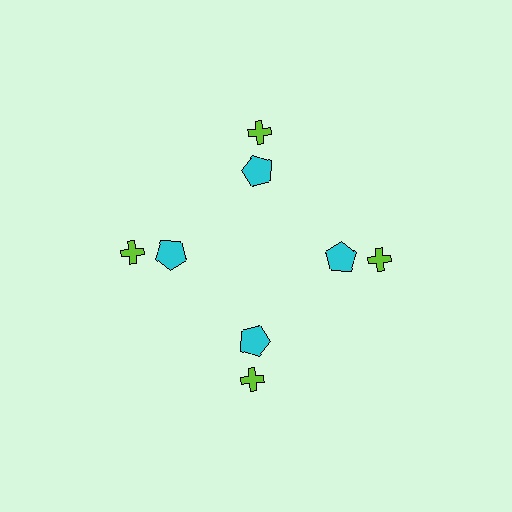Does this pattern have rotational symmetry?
Yes, this pattern has 4-fold rotational symmetry. It looks the same after rotating 90 degrees around the center.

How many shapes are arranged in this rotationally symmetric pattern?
There are 8 shapes, arranged in 4 groups of 2.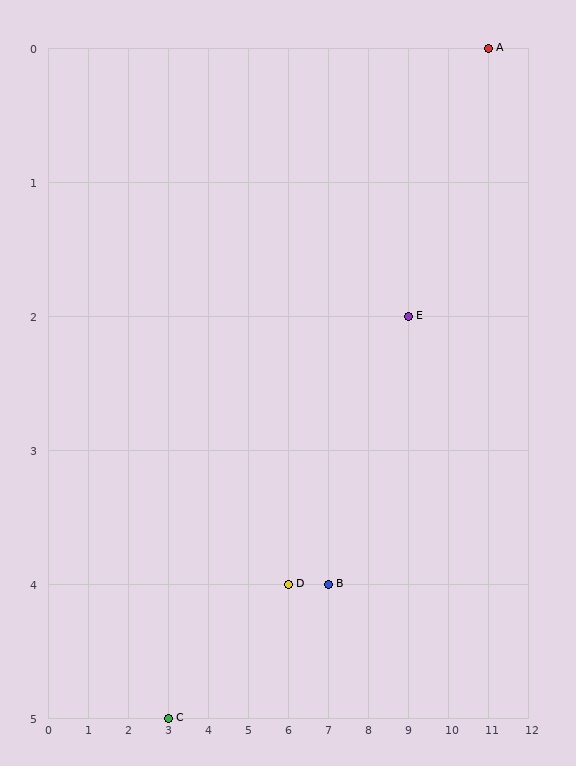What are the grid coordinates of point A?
Point A is at grid coordinates (11, 0).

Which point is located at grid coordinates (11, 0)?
Point A is at (11, 0).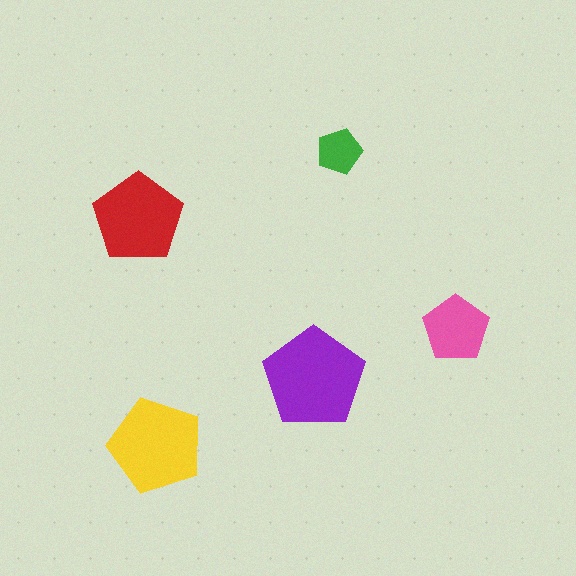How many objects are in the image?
There are 5 objects in the image.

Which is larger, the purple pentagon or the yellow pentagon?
The purple one.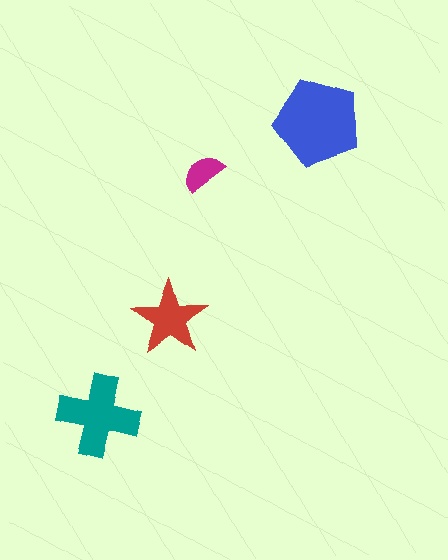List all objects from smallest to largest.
The magenta semicircle, the red star, the teal cross, the blue pentagon.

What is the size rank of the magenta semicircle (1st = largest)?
4th.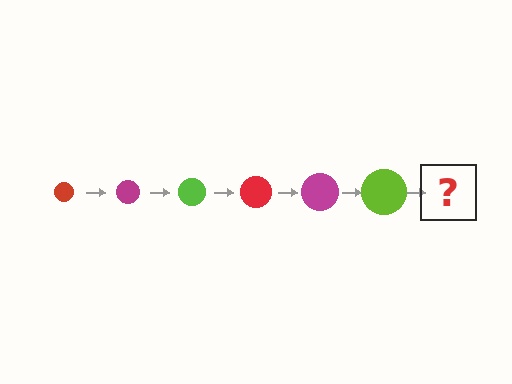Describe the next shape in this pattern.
It should be a red circle, larger than the previous one.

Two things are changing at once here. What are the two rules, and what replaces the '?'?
The two rules are that the circle grows larger each step and the color cycles through red, magenta, and lime. The '?' should be a red circle, larger than the previous one.